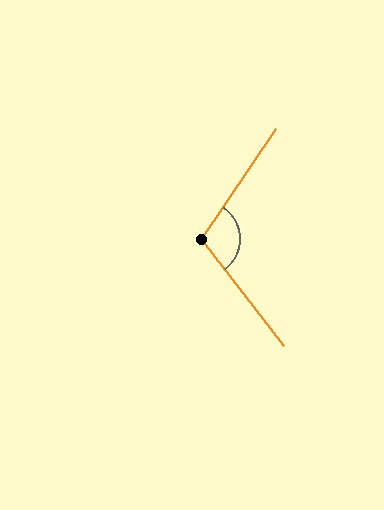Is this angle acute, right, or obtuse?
It is obtuse.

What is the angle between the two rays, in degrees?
Approximately 108 degrees.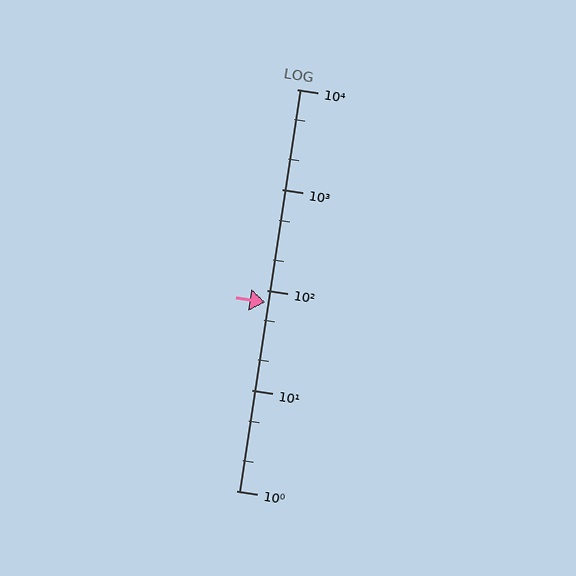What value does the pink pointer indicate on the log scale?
The pointer indicates approximately 75.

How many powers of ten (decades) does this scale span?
The scale spans 4 decades, from 1 to 10000.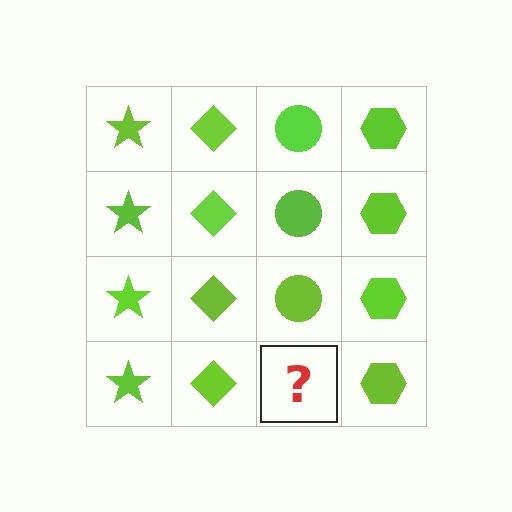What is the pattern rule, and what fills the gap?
The rule is that each column has a consistent shape. The gap should be filled with a lime circle.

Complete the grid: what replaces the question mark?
The question mark should be replaced with a lime circle.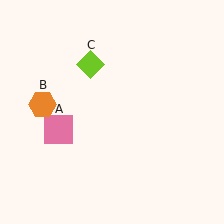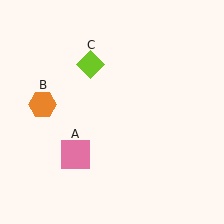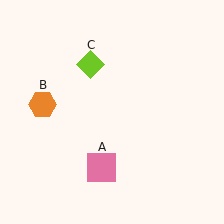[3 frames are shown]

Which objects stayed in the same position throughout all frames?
Orange hexagon (object B) and lime diamond (object C) remained stationary.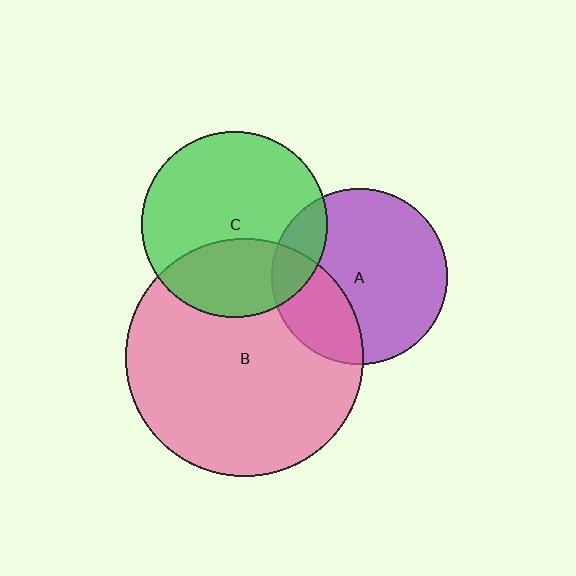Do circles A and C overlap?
Yes.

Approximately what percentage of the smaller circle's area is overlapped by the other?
Approximately 15%.